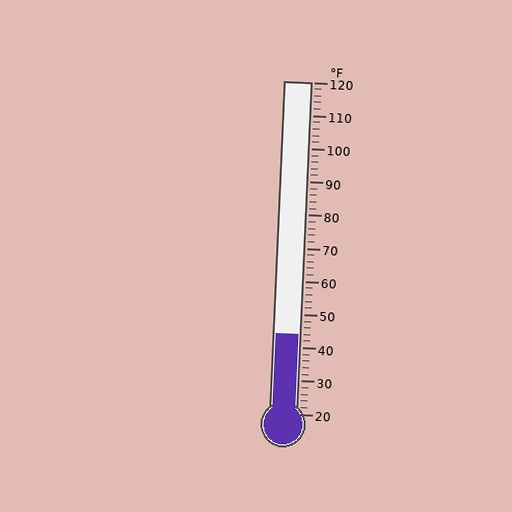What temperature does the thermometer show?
The thermometer shows approximately 44°F.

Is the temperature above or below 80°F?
The temperature is below 80°F.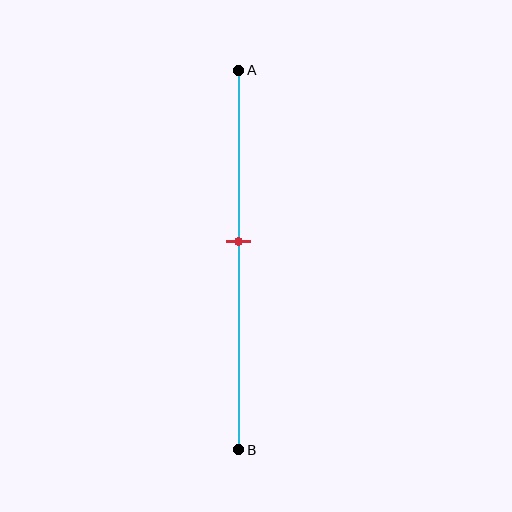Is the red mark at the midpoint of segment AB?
No, the mark is at about 45% from A, not at the 50% midpoint.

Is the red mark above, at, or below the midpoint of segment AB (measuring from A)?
The red mark is above the midpoint of segment AB.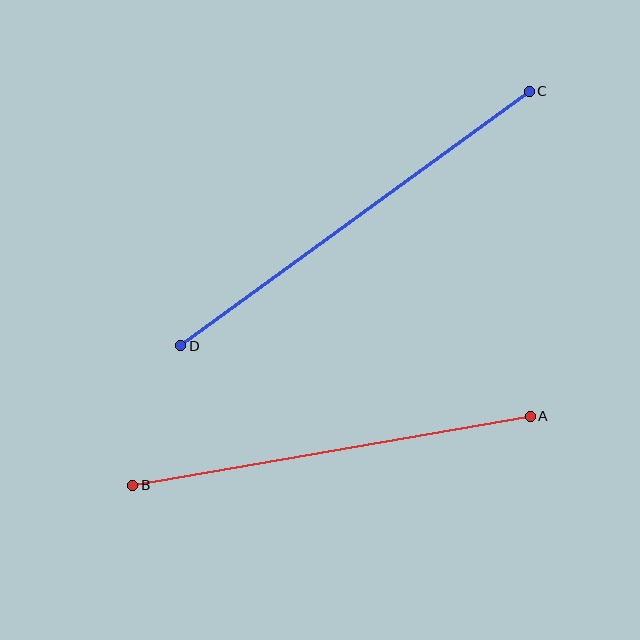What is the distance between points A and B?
The distance is approximately 403 pixels.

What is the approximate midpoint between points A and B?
The midpoint is at approximately (331, 451) pixels.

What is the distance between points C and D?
The distance is approximately 431 pixels.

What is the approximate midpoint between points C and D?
The midpoint is at approximately (355, 219) pixels.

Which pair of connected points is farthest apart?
Points C and D are farthest apart.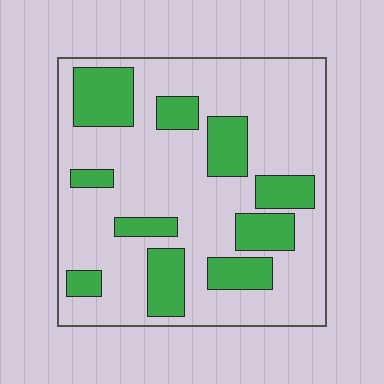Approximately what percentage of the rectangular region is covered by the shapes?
Approximately 25%.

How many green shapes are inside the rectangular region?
10.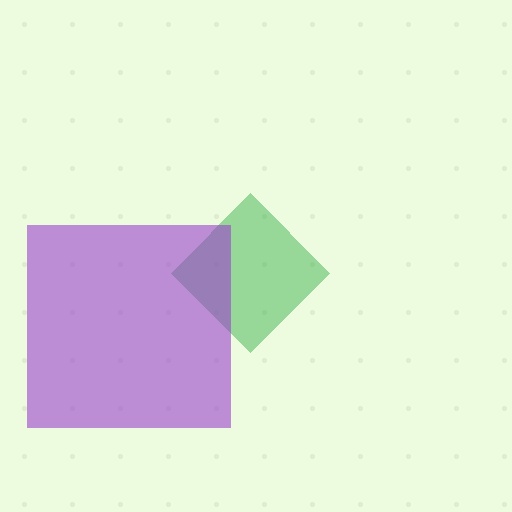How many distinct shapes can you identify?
There are 2 distinct shapes: a green diamond, a purple square.